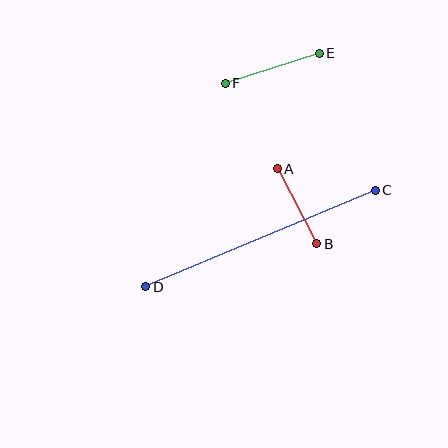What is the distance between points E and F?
The distance is approximately 98 pixels.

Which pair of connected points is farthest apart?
Points C and D are farthest apart.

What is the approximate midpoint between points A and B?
The midpoint is at approximately (297, 206) pixels.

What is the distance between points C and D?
The distance is approximately 249 pixels.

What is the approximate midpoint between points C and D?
The midpoint is at approximately (261, 238) pixels.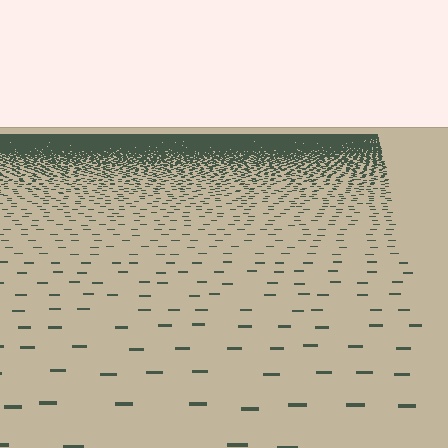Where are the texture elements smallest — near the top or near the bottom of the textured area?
Near the top.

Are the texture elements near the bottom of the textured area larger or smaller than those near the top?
Larger. Near the bottom, elements are closer to the viewer and appear at a bigger on-screen size.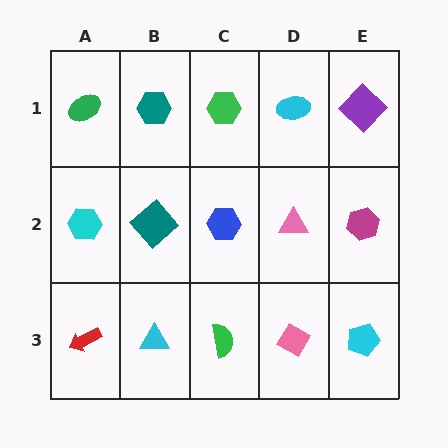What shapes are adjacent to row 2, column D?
A cyan ellipse (row 1, column D), a pink diamond (row 3, column D), a blue hexagon (row 2, column C), a magenta hexagon (row 2, column E).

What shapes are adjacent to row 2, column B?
A teal hexagon (row 1, column B), a cyan triangle (row 3, column B), a cyan hexagon (row 2, column A), a blue hexagon (row 2, column C).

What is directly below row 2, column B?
A cyan triangle.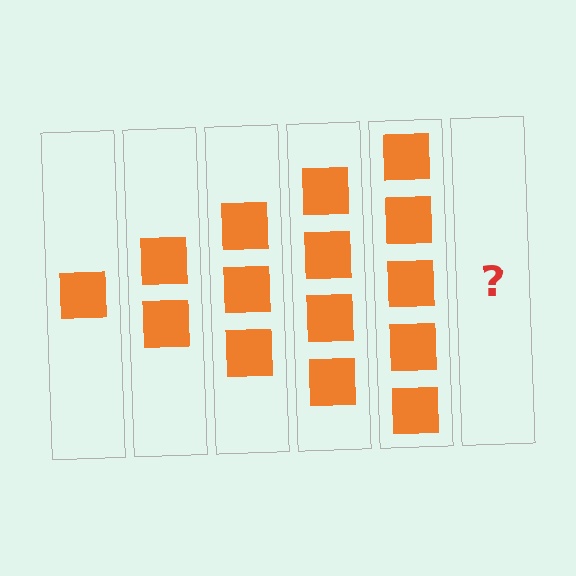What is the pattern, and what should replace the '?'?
The pattern is that each step adds one more square. The '?' should be 6 squares.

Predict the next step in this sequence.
The next step is 6 squares.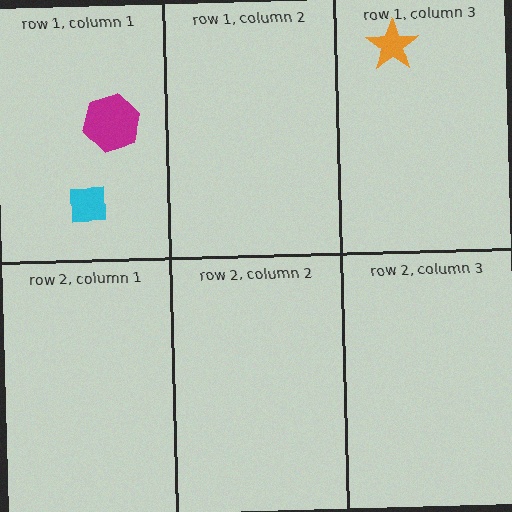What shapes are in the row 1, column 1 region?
The cyan square, the magenta hexagon.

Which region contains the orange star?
The row 1, column 3 region.